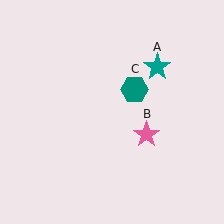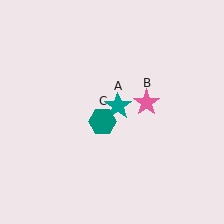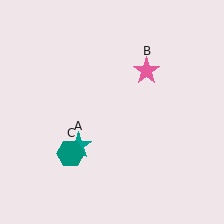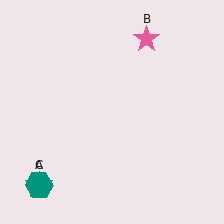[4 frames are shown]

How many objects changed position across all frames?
3 objects changed position: teal star (object A), pink star (object B), teal hexagon (object C).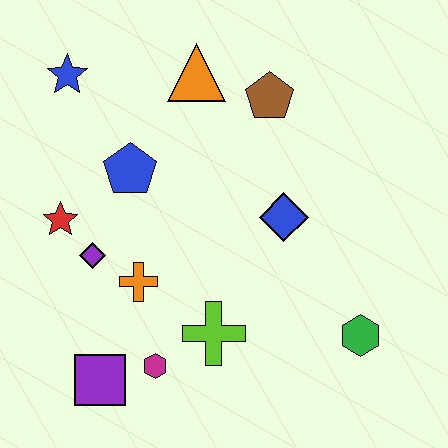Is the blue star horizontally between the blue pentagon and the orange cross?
No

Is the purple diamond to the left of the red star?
No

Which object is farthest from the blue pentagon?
The green hexagon is farthest from the blue pentagon.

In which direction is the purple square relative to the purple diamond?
The purple square is below the purple diamond.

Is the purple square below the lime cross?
Yes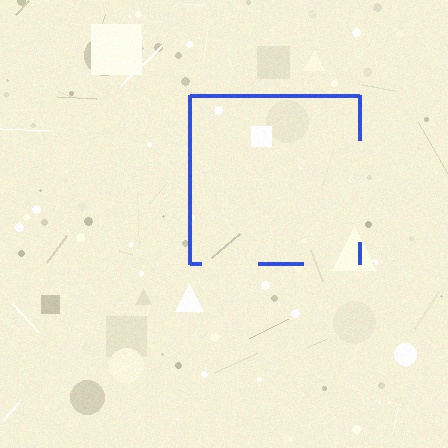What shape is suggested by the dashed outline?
The dashed outline suggests a square.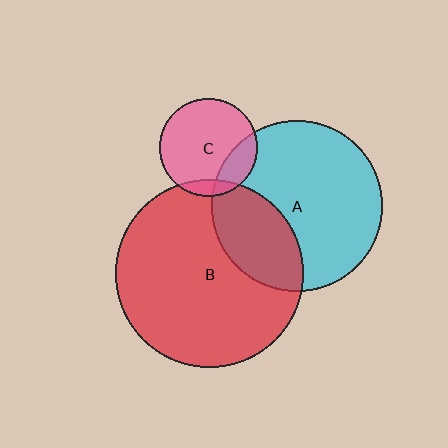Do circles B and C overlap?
Yes.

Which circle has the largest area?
Circle B (red).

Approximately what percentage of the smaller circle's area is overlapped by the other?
Approximately 10%.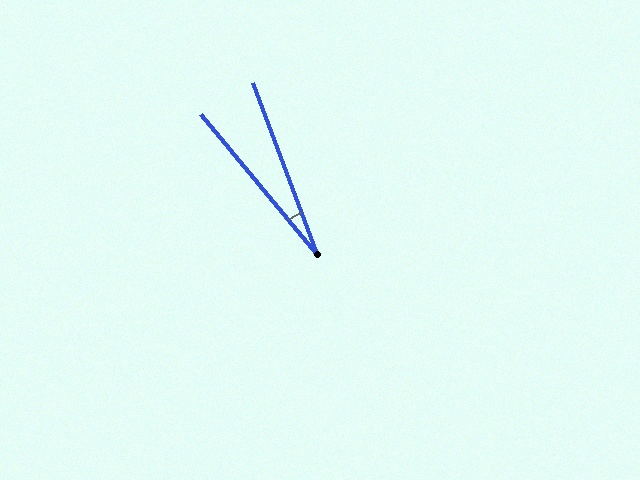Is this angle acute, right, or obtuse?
It is acute.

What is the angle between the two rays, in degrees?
Approximately 19 degrees.